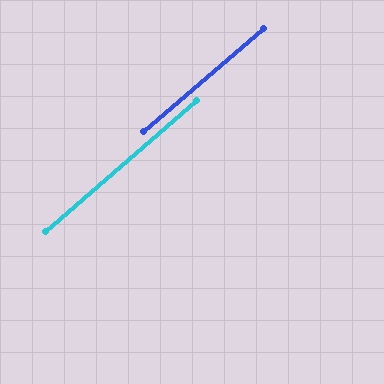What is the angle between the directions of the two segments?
Approximately 0 degrees.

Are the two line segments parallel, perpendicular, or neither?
Parallel — their directions differ by only 0.5°.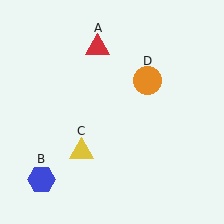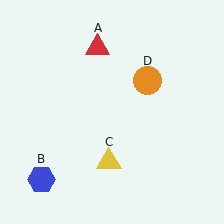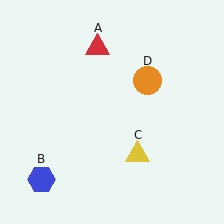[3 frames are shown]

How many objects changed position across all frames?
1 object changed position: yellow triangle (object C).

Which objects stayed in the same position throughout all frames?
Red triangle (object A) and blue hexagon (object B) and orange circle (object D) remained stationary.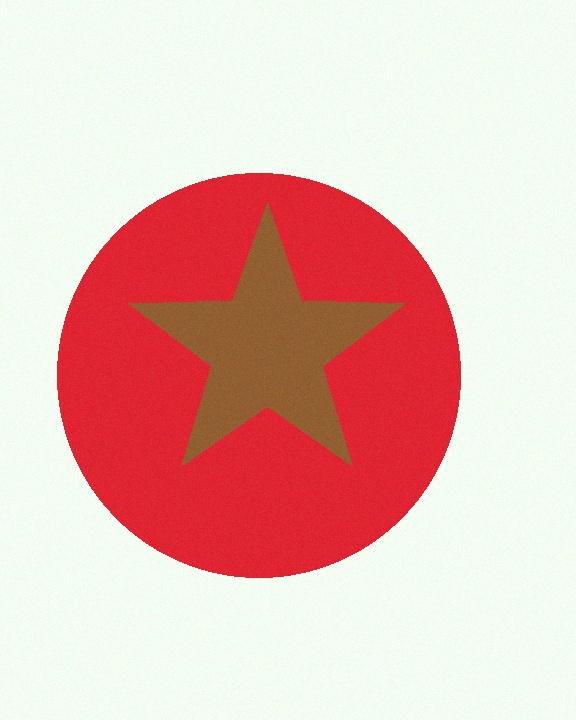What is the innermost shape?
The brown star.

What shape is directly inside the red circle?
The brown star.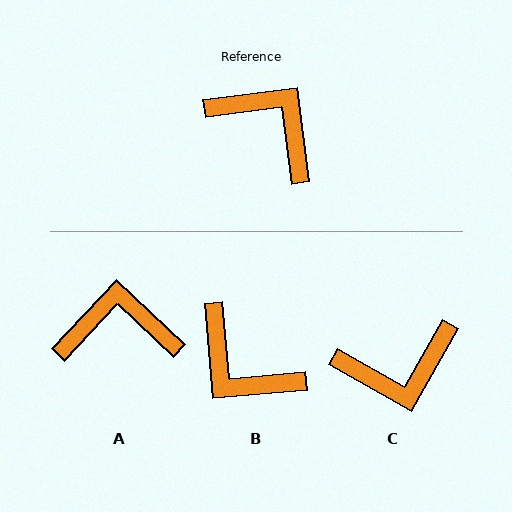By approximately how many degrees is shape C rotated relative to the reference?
Approximately 127 degrees clockwise.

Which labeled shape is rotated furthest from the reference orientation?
B, about 178 degrees away.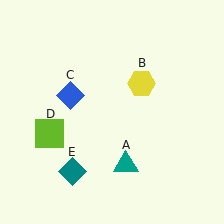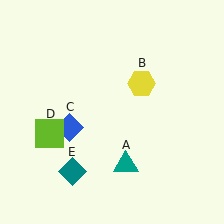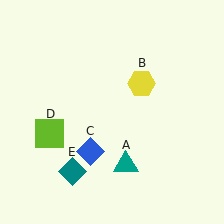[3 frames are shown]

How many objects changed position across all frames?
1 object changed position: blue diamond (object C).